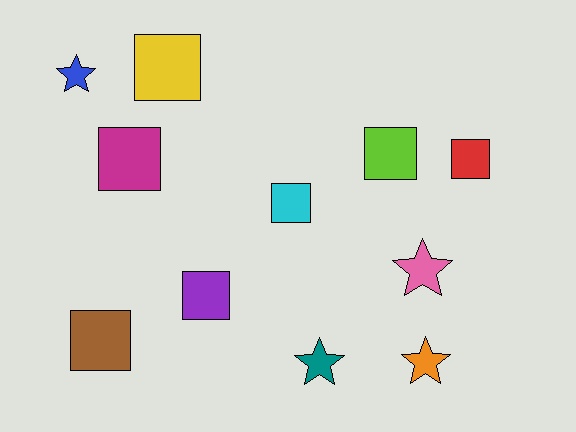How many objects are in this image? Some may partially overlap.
There are 11 objects.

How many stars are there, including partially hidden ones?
There are 4 stars.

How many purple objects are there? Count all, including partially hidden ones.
There is 1 purple object.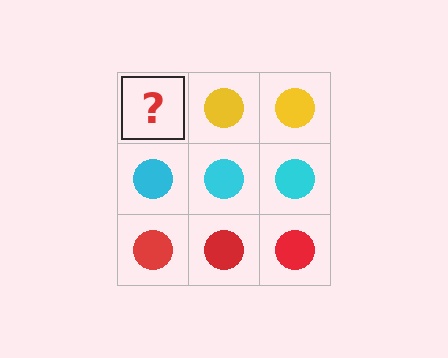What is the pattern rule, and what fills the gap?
The rule is that each row has a consistent color. The gap should be filled with a yellow circle.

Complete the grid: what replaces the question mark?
The question mark should be replaced with a yellow circle.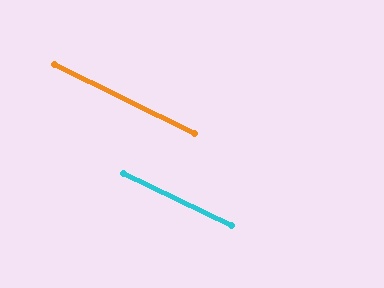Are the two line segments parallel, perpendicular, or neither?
Parallel — their directions differ by only 0.2°.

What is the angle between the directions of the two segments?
Approximately 0 degrees.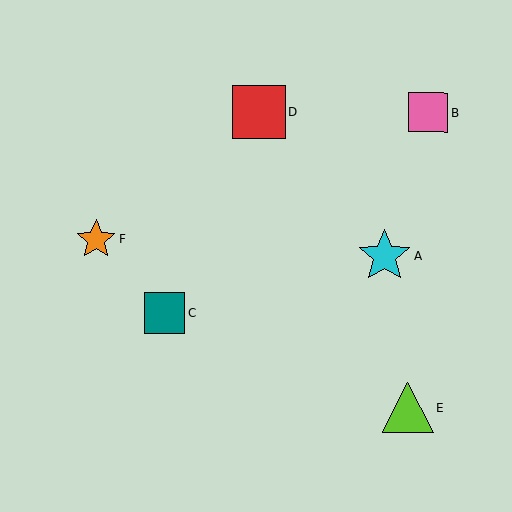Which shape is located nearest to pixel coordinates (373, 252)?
The cyan star (labeled A) at (385, 257) is nearest to that location.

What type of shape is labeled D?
Shape D is a red square.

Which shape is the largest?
The cyan star (labeled A) is the largest.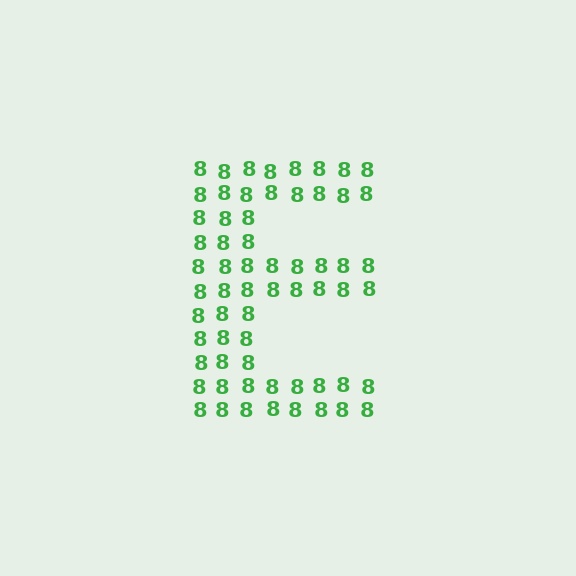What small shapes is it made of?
It is made of small digit 8's.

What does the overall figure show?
The overall figure shows the letter E.